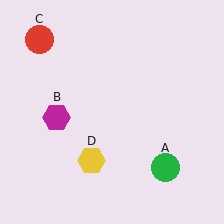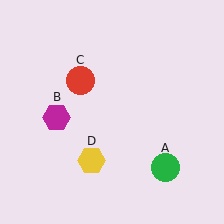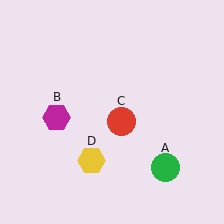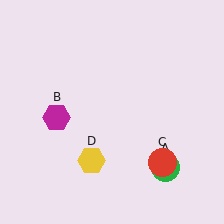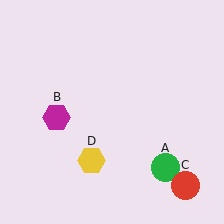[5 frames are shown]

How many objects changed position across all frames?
1 object changed position: red circle (object C).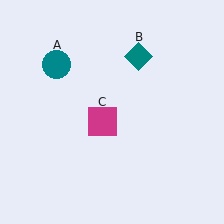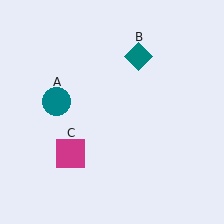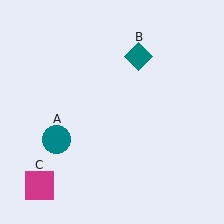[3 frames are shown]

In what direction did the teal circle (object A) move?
The teal circle (object A) moved down.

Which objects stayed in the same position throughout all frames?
Teal diamond (object B) remained stationary.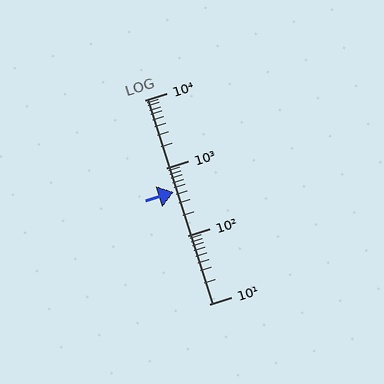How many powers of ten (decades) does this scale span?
The scale spans 3 decades, from 10 to 10000.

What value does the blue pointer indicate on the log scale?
The pointer indicates approximately 450.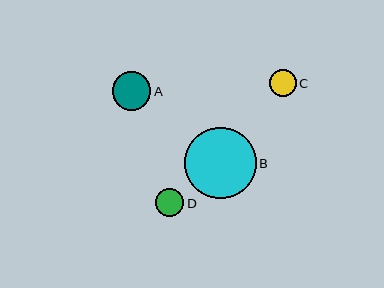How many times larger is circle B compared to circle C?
Circle B is approximately 2.7 times the size of circle C.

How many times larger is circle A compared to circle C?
Circle A is approximately 1.4 times the size of circle C.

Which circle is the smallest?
Circle C is the smallest with a size of approximately 27 pixels.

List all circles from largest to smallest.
From largest to smallest: B, A, D, C.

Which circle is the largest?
Circle B is the largest with a size of approximately 72 pixels.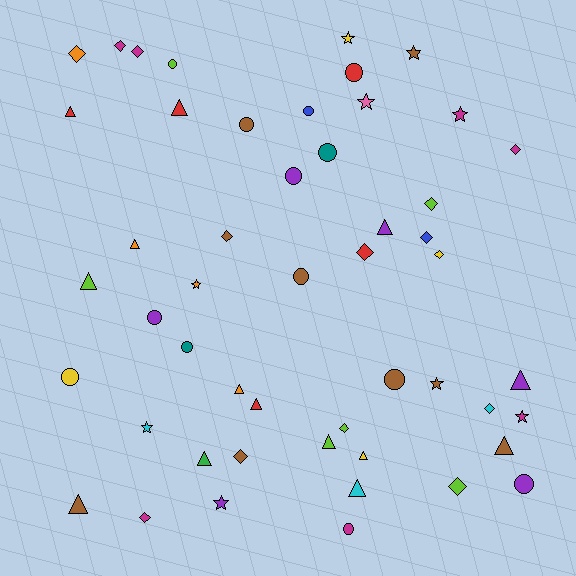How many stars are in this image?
There are 9 stars.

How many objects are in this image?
There are 50 objects.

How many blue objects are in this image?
There are 2 blue objects.